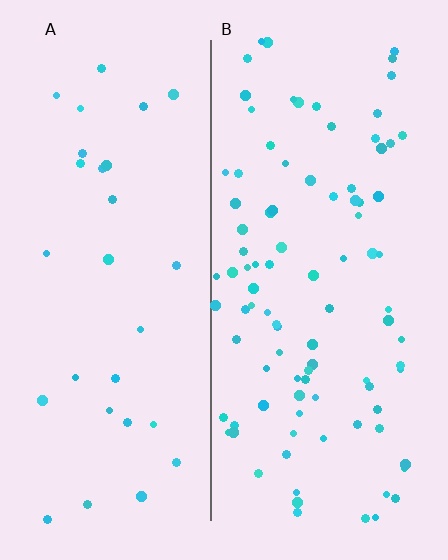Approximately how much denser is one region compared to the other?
Approximately 3.2× — region B over region A.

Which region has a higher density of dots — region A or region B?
B (the right).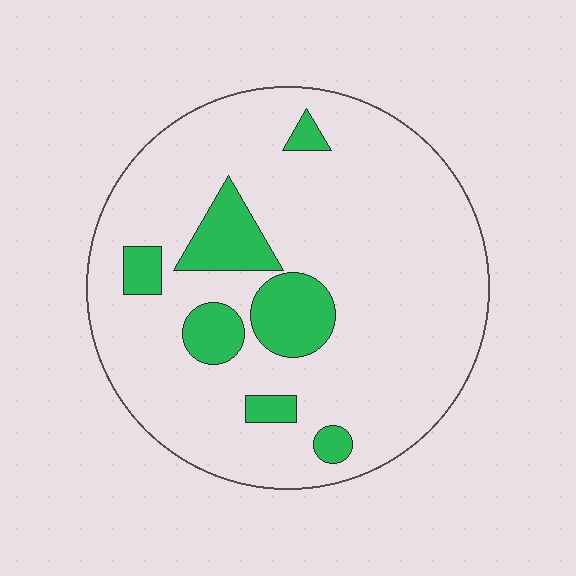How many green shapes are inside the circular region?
7.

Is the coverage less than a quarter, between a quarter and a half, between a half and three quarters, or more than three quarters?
Less than a quarter.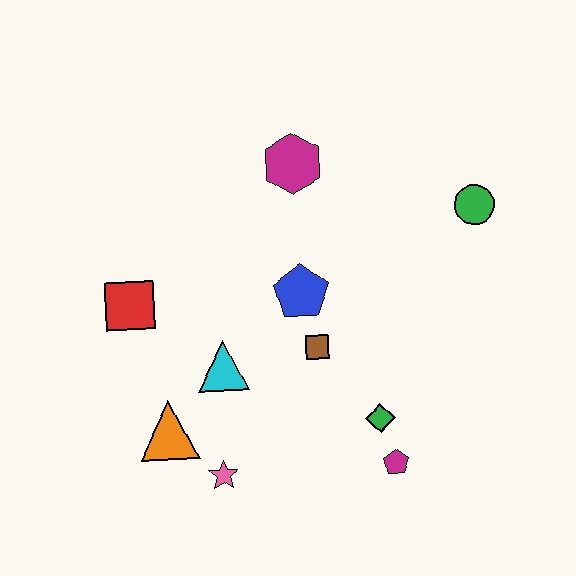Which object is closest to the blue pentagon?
The brown square is closest to the blue pentagon.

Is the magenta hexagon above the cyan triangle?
Yes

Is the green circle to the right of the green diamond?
Yes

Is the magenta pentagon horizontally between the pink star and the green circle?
Yes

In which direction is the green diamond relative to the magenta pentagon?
The green diamond is above the magenta pentagon.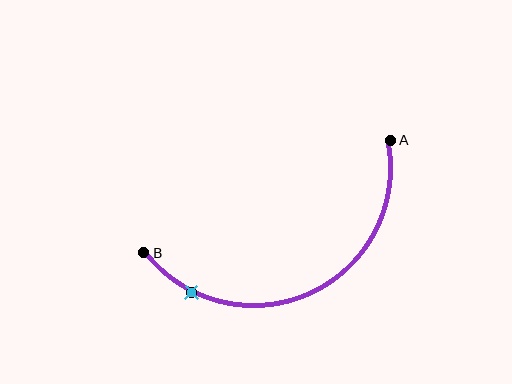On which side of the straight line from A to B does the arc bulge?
The arc bulges below the straight line connecting A and B.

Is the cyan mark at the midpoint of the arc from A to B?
No. The cyan mark lies on the arc but is closer to endpoint B. The arc midpoint would be at the point on the curve equidistant along the arc from both A and B.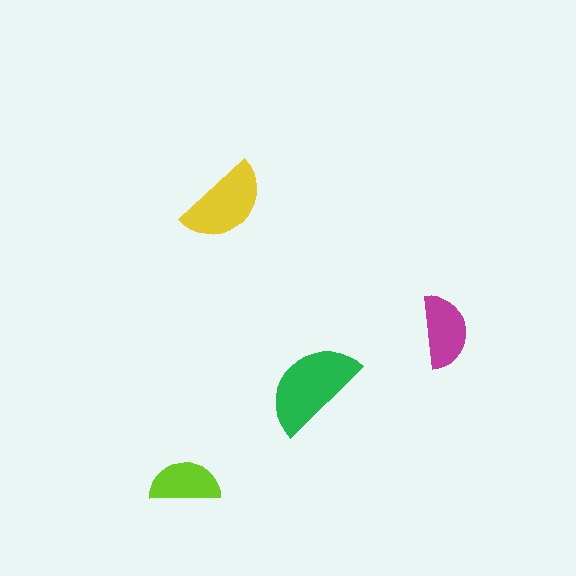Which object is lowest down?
The lime semicircle is bottommost.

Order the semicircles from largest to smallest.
the green one, the yellow one, the magenta one, the lime one.